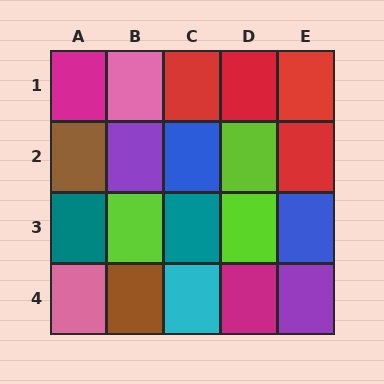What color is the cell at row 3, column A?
Teal.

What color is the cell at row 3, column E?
Blue.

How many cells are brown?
2 cells are brown.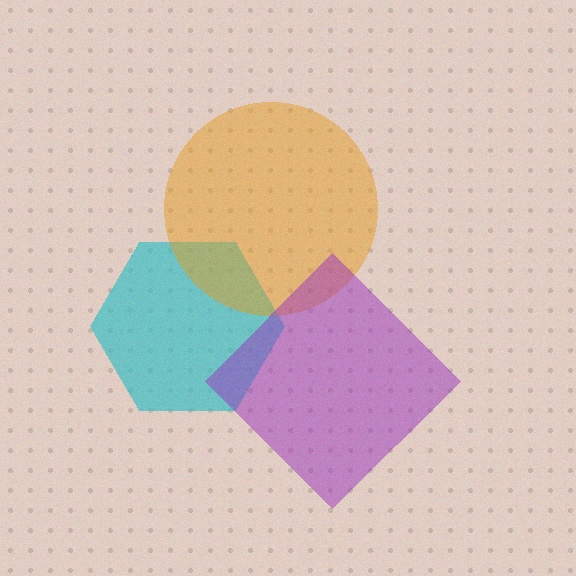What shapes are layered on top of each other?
The layered shapes are: a cyan hexagon, an orange circle, a purple diamond.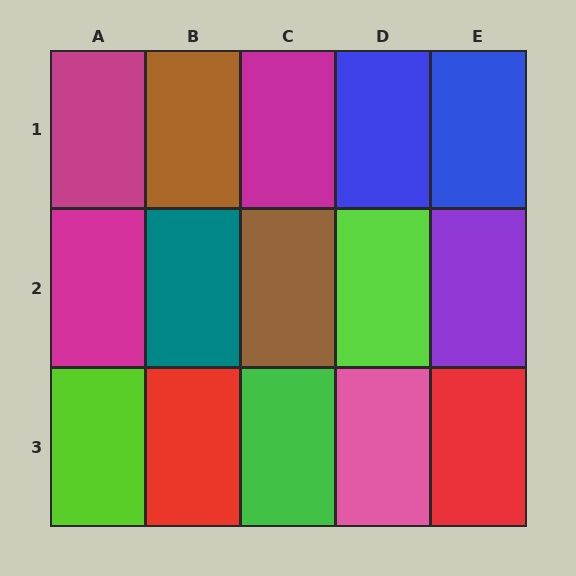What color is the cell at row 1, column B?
Brown.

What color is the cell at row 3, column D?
Pink.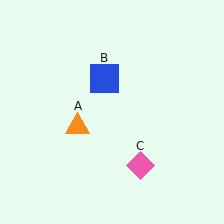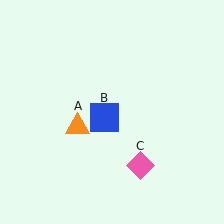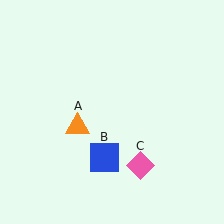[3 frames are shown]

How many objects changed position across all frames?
1 object changed position: blue square (object B).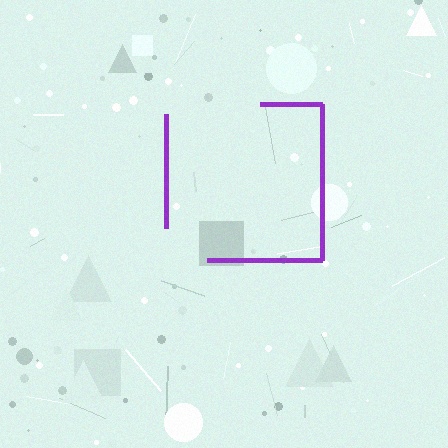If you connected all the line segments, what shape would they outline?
They would outline a square.